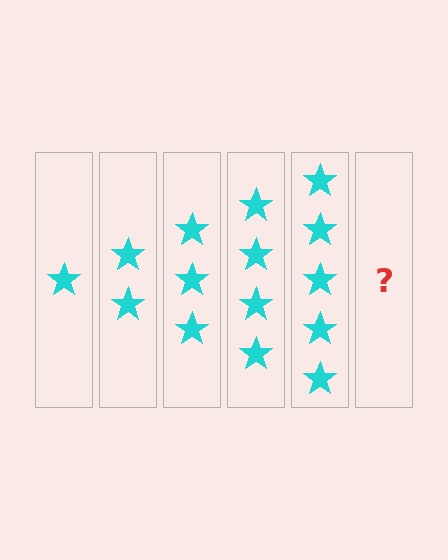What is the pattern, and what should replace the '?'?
The pattern is that each step adds one more star. The '?' should be 6 stars.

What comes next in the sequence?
The next element should be 6 stars.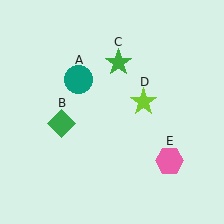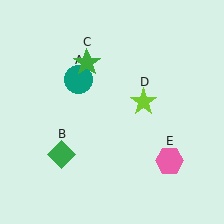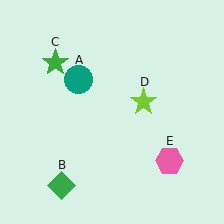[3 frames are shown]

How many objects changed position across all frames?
2 objects changed position: green diamond (object B), green star (object C).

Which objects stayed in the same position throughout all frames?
Teal circle (object A) and lime star (object D) and pink hexagon (object E) remained stationary.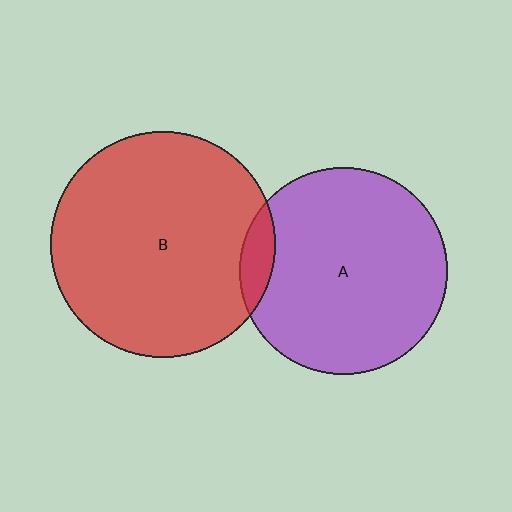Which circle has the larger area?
Circle B (red).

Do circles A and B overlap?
Yes.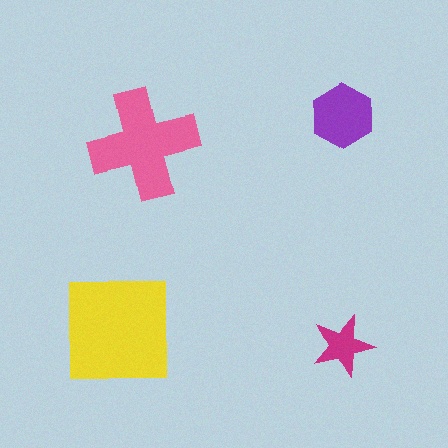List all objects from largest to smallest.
The yellow square, the pink cross, the purple hexagon, the magenta star.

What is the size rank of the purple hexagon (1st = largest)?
3rd.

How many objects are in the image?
There are 4 objects in the image.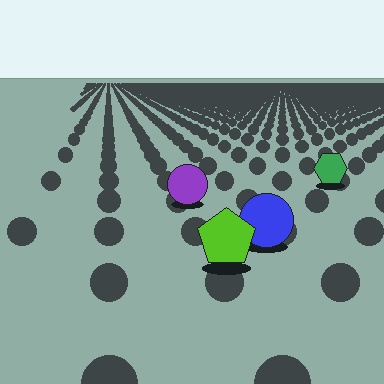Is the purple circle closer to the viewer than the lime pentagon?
No. The lime pentagon is closer — you can tell from the texture gradient: the ground texture is coarser near it.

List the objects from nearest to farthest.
From nearest to farthest: the lime pentagon, the blue circle, the purple circle, the green hexagon.